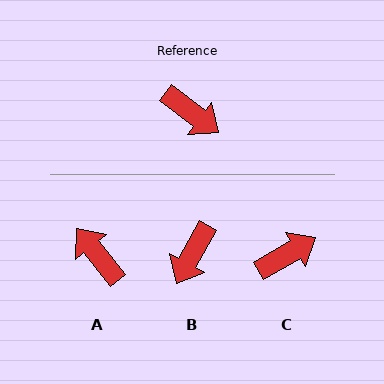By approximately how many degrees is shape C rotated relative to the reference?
Approximately 67 degrees counter-clockwise.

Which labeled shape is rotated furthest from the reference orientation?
A, about 166 degrees away.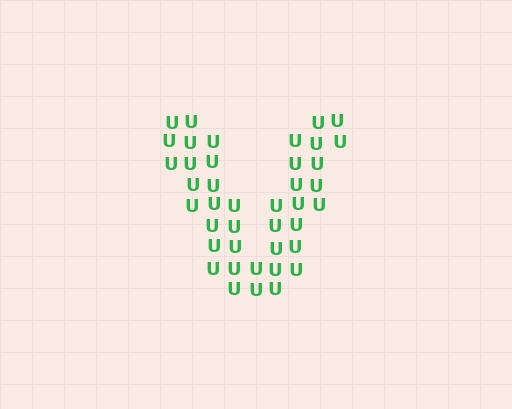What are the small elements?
The small elements are letter U's.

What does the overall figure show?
The overall figure shows the letter V.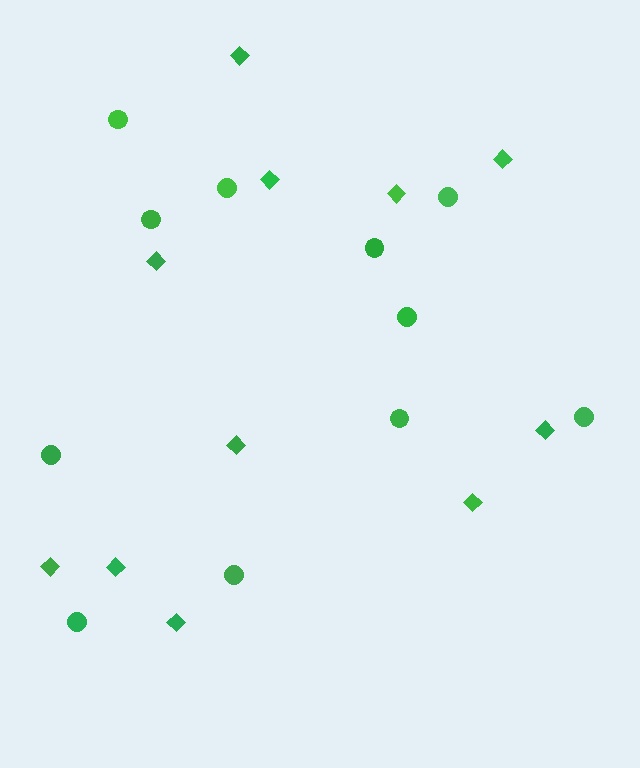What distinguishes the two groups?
There are 2 groups: one group of circles (11) and one group of diamonds (11).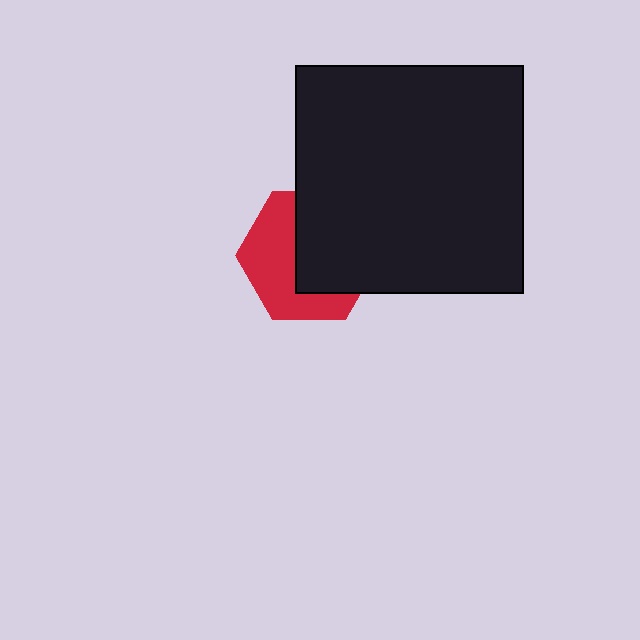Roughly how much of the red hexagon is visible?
About half of it is visible (roughly 48%).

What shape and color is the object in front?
The object in front is a black square.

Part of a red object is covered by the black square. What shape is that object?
It is a hexagon.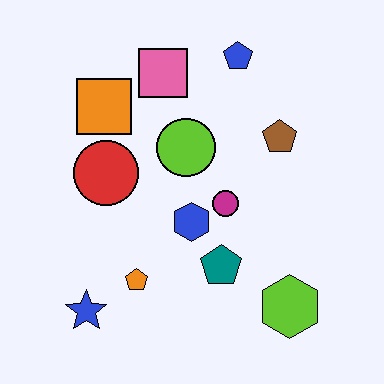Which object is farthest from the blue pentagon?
The blue star is farthest from the blue pentagon.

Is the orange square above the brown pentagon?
Yes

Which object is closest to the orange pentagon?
The blue star is closest to the orange pentagon.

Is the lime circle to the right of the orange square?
Yes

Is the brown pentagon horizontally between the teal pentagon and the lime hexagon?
Yes